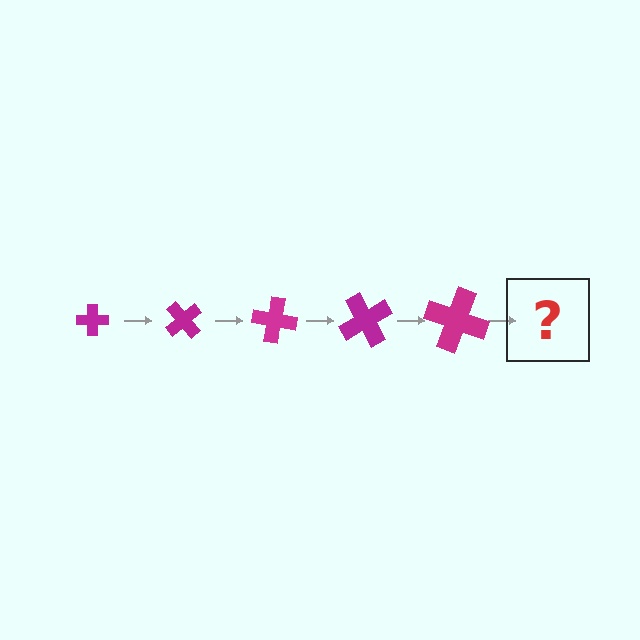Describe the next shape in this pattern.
It should be a cross, larger than the previous one and rotated 250 degrees from the start.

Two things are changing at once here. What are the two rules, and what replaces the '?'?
The two rules are that the cross grows larger each step and it rotates 50 degrees each step. The '?' should be a cross, larger than the previous one and rotated 250 degrees from the start.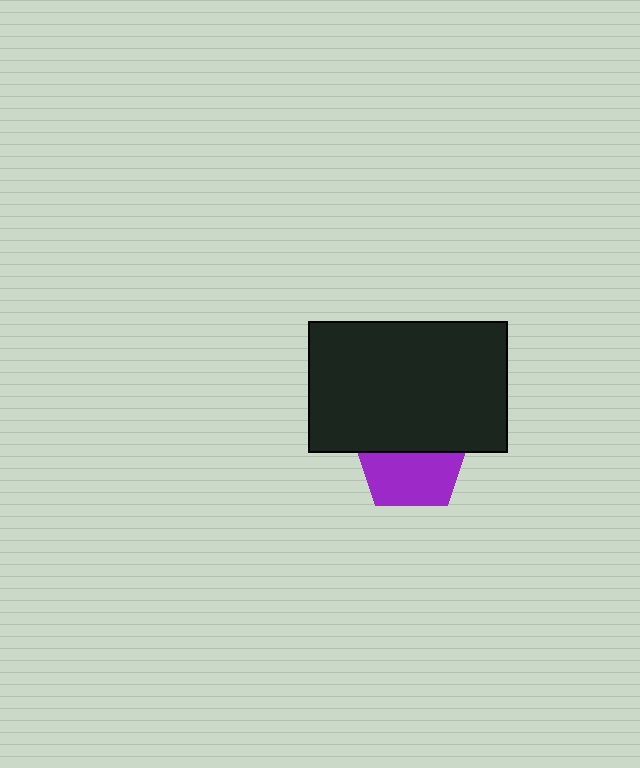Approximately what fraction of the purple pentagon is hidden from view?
Roughly 49% of the purple pentagon is hidden behind the black rectangle.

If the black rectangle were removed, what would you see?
You would see the complete purple pentagon.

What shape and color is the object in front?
The object in front is a black rectangle.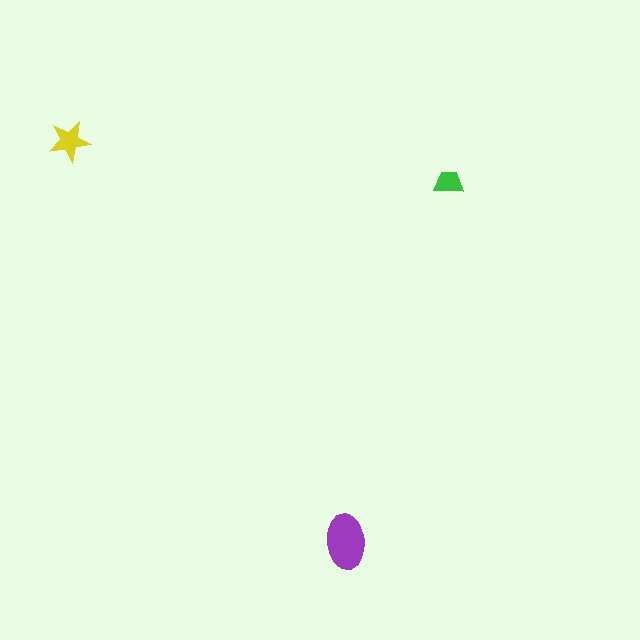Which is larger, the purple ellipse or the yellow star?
The purple ellipse.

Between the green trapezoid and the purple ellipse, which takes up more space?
The purple ellipse.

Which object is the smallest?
The green trapezoid.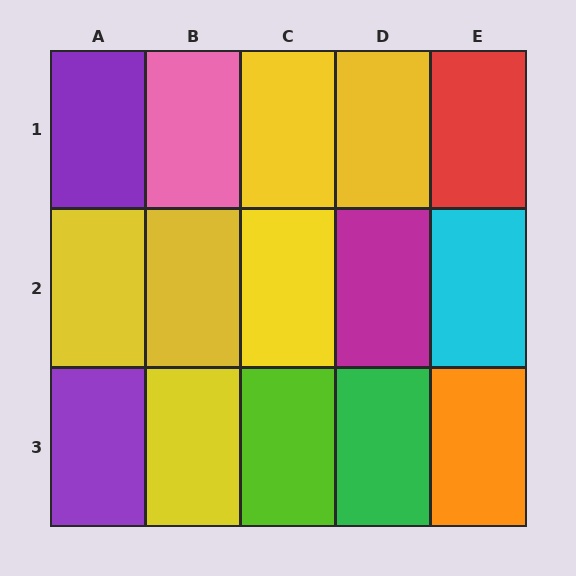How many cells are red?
1 cell is red.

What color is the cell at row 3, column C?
Lime.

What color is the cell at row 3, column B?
Yellow.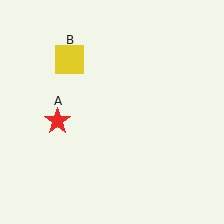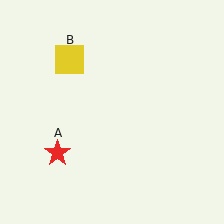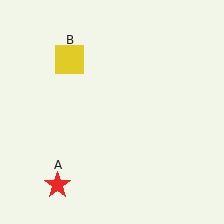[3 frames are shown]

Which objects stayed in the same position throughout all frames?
Yellow square (object B) remained stationary.